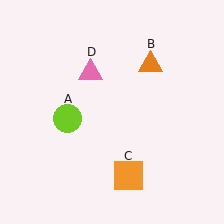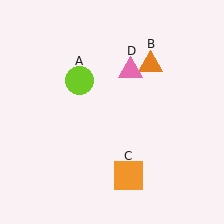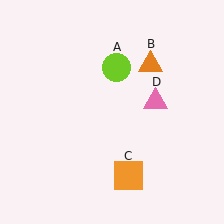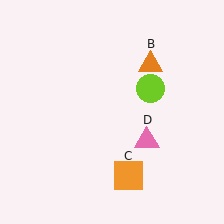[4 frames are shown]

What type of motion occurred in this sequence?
The lime circle (object A), pink triangle (object D) rotated clockwise around the center of the scene.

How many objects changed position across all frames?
2 objects changed position: lime circle (object A), pink triangle (object D).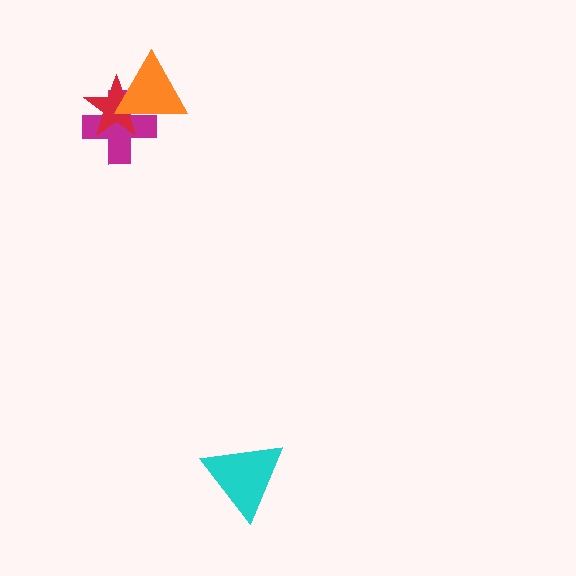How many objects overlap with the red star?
2 objects overlap with the red star.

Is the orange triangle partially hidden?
No, no other shape covers it.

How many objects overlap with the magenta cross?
2 objects overlap with the magenta cross.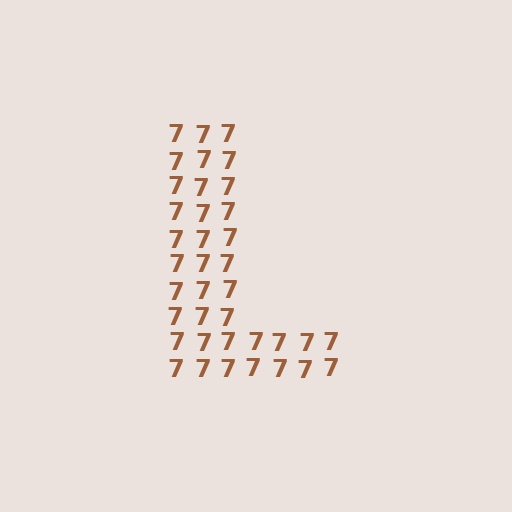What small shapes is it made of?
It is made of small digit 7's.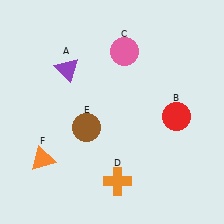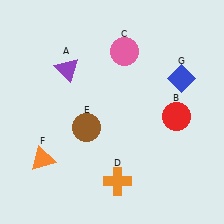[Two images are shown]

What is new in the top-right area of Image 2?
A blue diamond (G) was added in the top-right area of Image 2.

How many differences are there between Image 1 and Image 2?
There is 1 difference between the two images.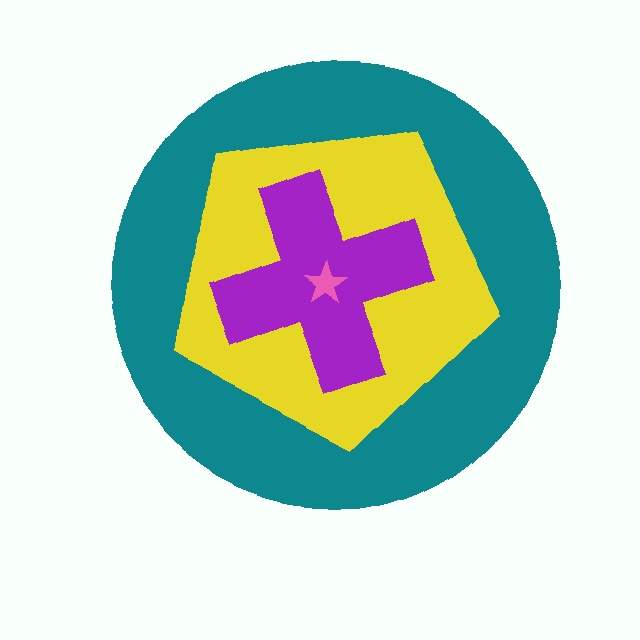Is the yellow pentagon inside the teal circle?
Yes.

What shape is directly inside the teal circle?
The yellow pentagon.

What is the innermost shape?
The pink star.